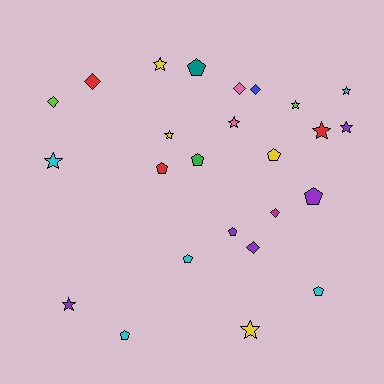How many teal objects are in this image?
There is 1 teal object.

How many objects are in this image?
There are 25 objects.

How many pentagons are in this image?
There are 9 pentagons.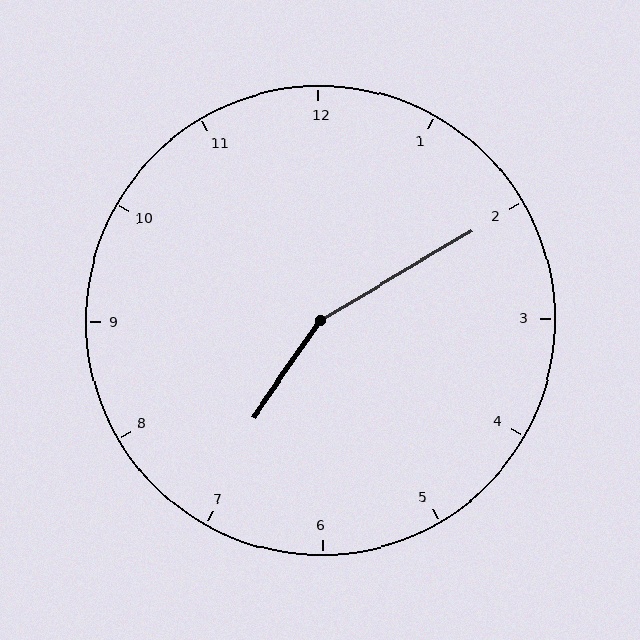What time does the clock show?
7:10.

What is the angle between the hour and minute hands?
Approximately 155 degrees.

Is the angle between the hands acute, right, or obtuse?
It is obtuse.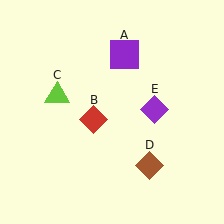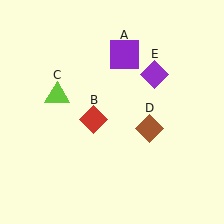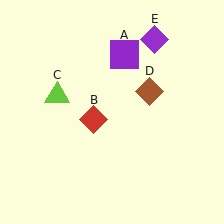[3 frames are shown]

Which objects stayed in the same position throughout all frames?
Purple square (object A) and red diamond (object B) and lime triangle (object C) remained stationary.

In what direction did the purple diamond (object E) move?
The purple diamond (object E) moved up.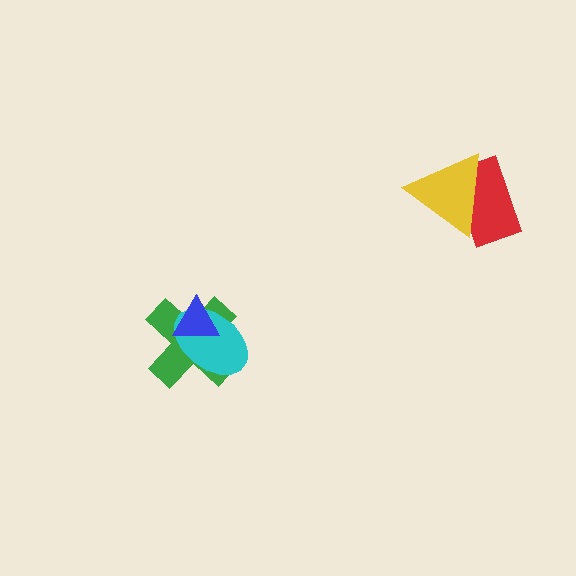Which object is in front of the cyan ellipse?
The blue triangle is in front of the cyan ellipse.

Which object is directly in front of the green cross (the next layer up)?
The cyan ellipse is directly in front of the green cross.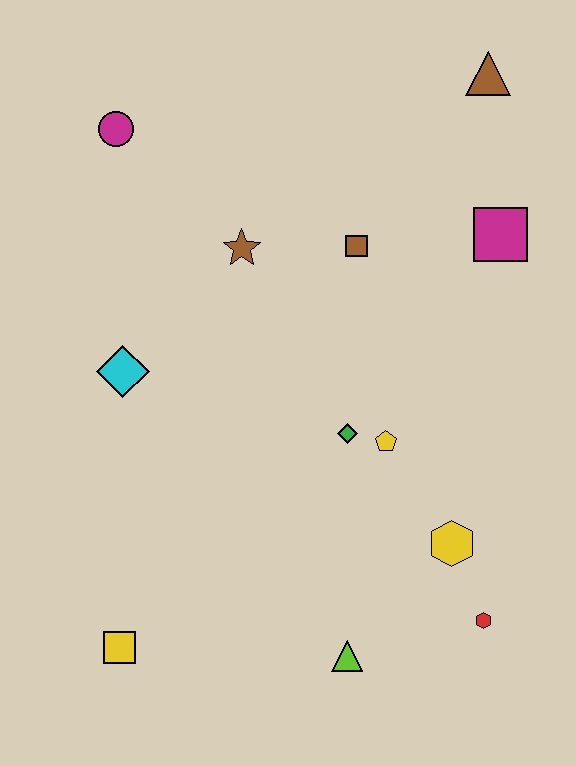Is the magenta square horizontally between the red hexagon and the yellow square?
No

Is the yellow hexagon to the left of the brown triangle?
Yes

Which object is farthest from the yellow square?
The brown triangle is farthest from the yellow square.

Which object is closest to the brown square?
The brown star is closest to the brown square.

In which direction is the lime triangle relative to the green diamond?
The lime triangle is below the green diamond.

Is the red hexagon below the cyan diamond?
Yes